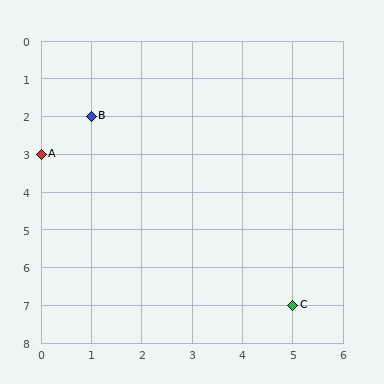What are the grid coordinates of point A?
Point A is at grid coordinates (0, 3).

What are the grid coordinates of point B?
Point B is at grid coordinates (1, 2).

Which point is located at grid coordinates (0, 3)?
Point A is at (0, 3).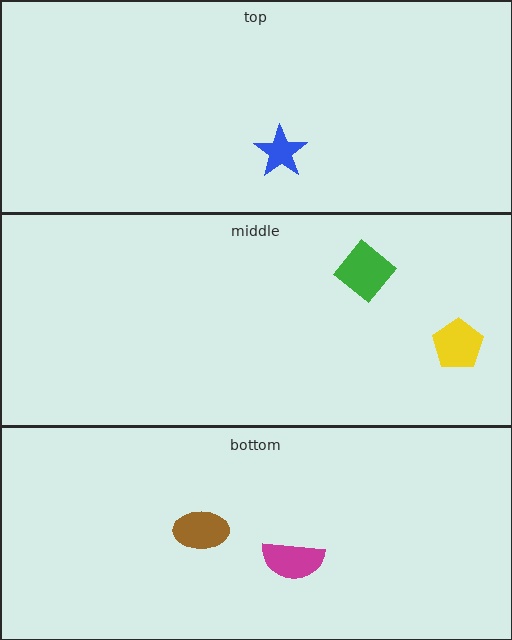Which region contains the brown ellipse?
The bottom region.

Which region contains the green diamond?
The middle region.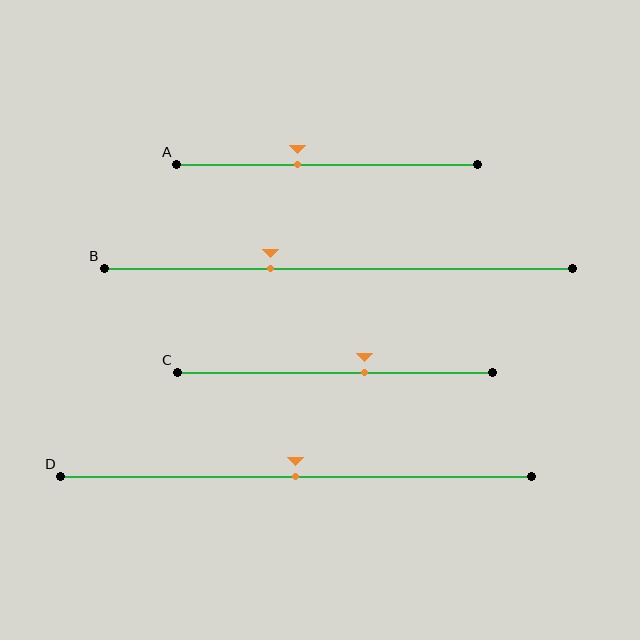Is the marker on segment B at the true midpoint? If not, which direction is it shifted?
No, the marker on segment B is shifted to the left by about 14% of the segment length.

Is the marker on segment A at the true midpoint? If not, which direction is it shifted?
No, the marker on segment A is shifted to the left by about 10% of the segment length.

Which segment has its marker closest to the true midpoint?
Segment D has its marker closest to the true midpoint.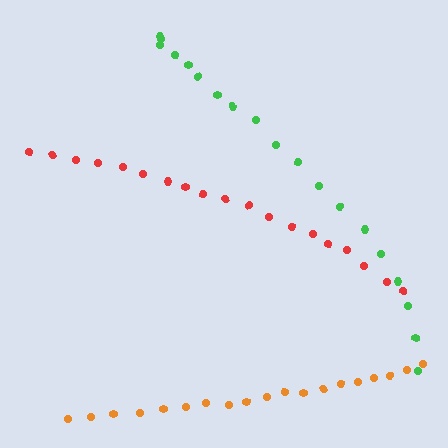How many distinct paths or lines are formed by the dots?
There are 3 distinct paths.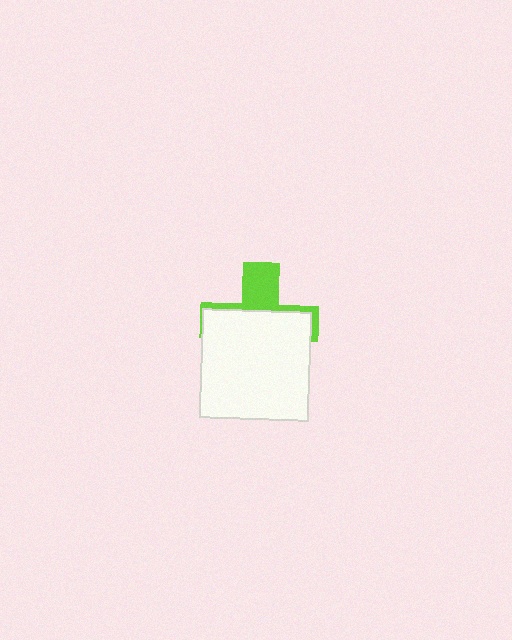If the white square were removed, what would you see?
You would see the complete lime cross.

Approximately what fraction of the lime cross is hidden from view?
Roughly 66% of the lime cross is hidden behind the white square.